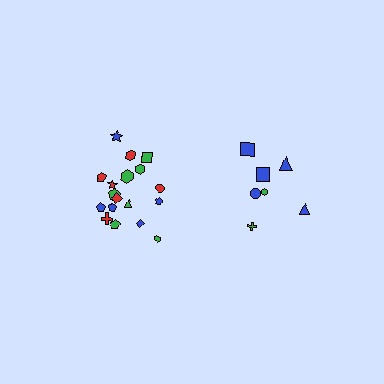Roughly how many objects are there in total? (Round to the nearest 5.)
Roughly 25 objects in total.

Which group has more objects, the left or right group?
The left group.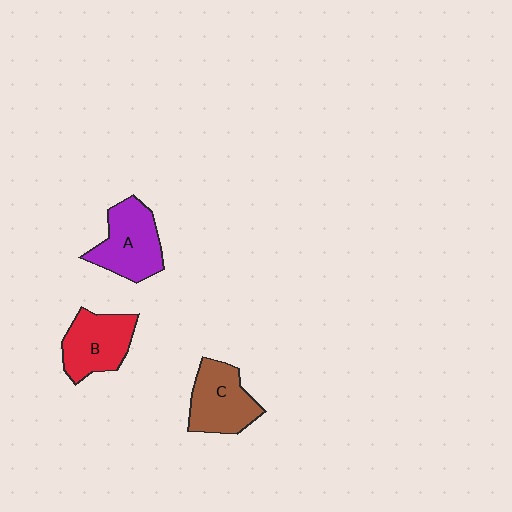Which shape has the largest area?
Shape A (purple).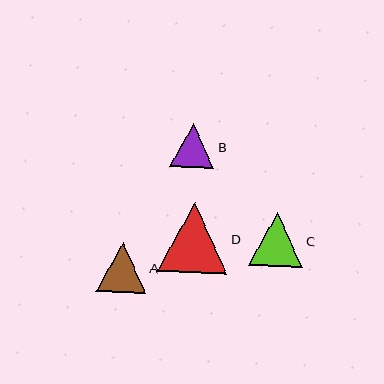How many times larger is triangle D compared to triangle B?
Triangle D is approximately 1.6 times the size of triangle B.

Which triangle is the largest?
Triangle D is the largest with a size of approximately 70 pixels.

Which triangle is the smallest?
Triangle B is the smallest with a size of approximately 44 pixels.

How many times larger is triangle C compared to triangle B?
Triangle C is approximately 1.2 times the size of triangle B.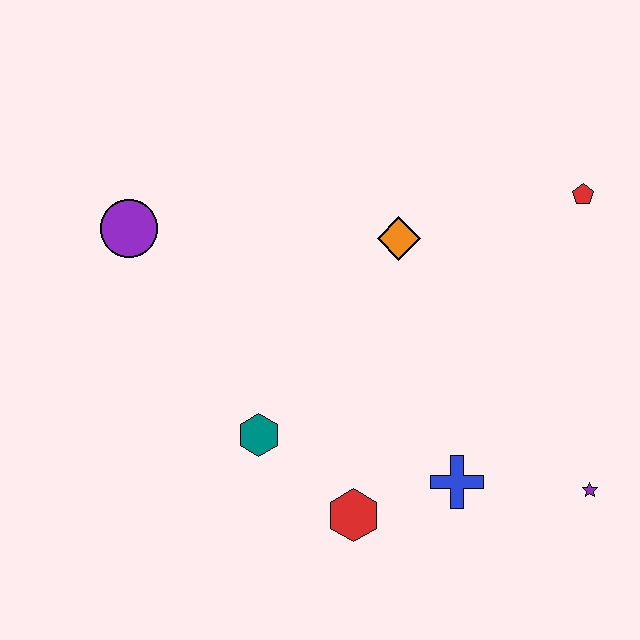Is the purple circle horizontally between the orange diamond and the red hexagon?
No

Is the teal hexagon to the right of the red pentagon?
No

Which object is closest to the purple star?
The blue cross is closest to the purple star.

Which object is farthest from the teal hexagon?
The red pentagon is farthest from the teal hexagon.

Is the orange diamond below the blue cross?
No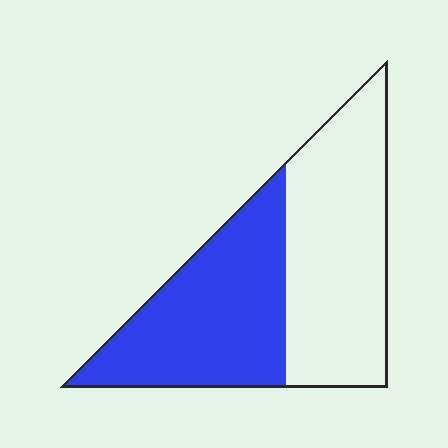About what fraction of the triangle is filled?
About one half (1/2).